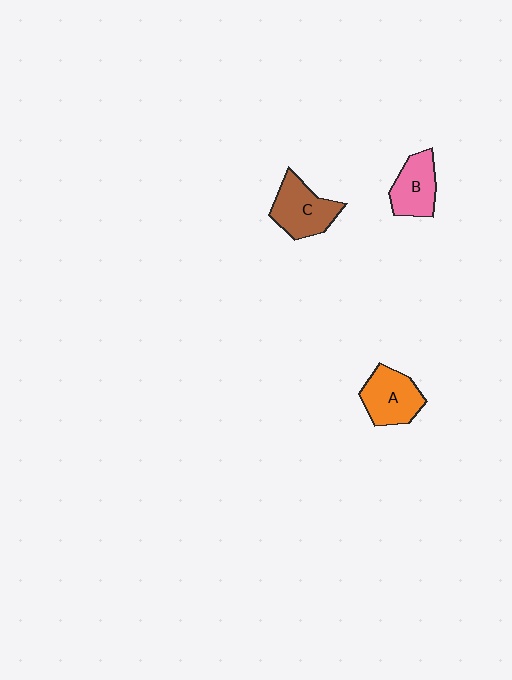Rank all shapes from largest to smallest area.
From largest to smallest: C (brown), A (orange), B (pink).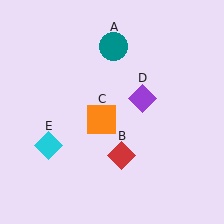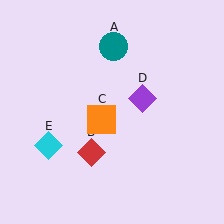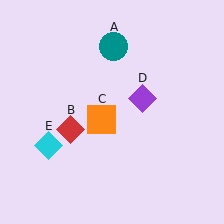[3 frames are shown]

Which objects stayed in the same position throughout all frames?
Teal circle (object A) and orange square (object C) and purple diamond (object D) and cyan diamond (object E) remained stationary.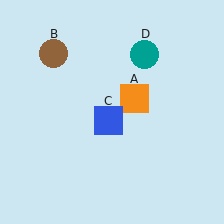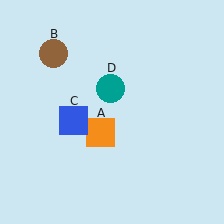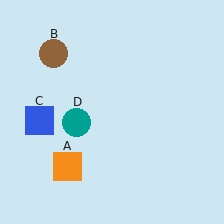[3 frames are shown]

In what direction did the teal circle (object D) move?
The teal circle (object D) moved down and to the left.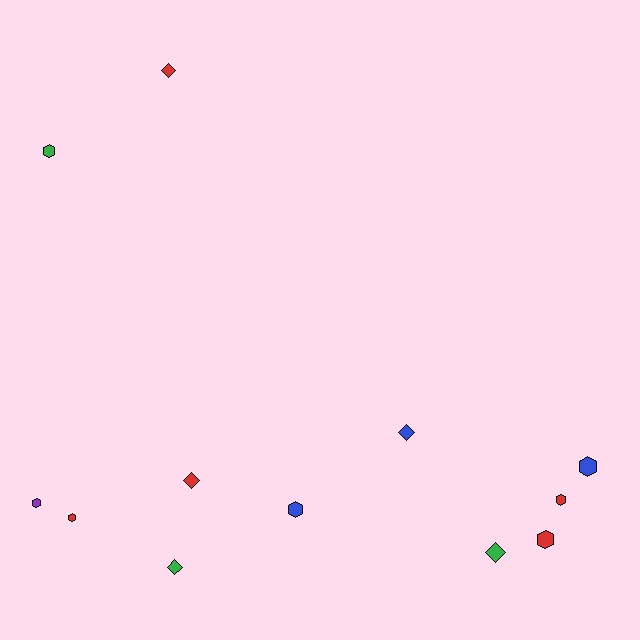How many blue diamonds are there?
There is 1 blue diamond.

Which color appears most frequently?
Red, with 5 objects.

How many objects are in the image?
There are 12 objects.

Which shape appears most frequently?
Hexagon, with 7 objects.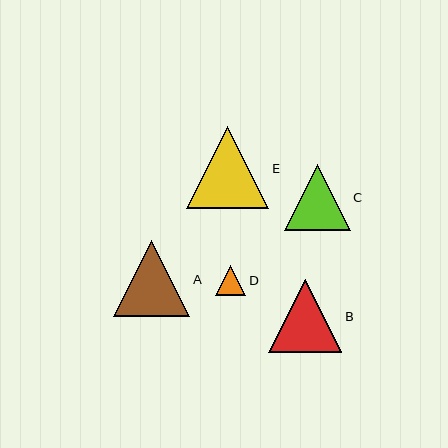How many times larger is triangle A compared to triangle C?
Triangle A is approximately 1.2 times the size of triangle C.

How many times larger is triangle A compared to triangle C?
Triangle A is approximately 1.2 times the size of triangle C.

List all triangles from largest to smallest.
From largest to smallest: E, A, B, C, D.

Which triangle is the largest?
Triangle E is the largest with a size of approximately 82 pixels.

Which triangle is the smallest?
Triangle D is the smallest with a size of approximately 30 pixels.